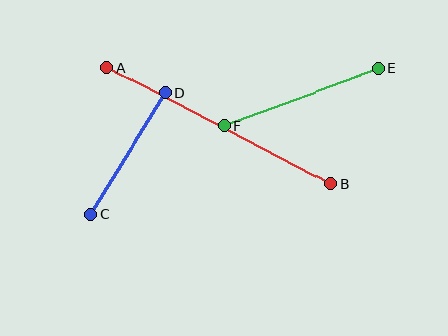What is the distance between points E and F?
The distance is approximately 165 pixels.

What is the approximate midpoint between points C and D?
The midpoint is at approximately (128, 154) pixels.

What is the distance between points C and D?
The distance is approximately 142 pixels.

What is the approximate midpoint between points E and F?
The midpoint is at approximately (302, 97) pixels.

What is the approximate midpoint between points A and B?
The midpoint is at approximately (219, 126) pixels.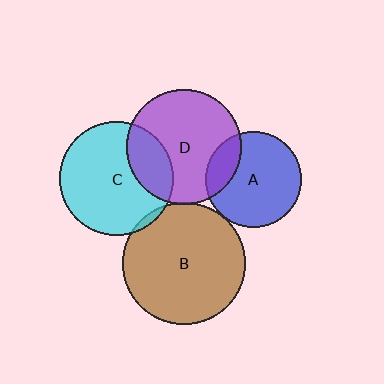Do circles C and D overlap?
Yes.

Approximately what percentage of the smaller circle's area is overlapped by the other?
Approximately 25%.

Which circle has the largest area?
Circle B (brown).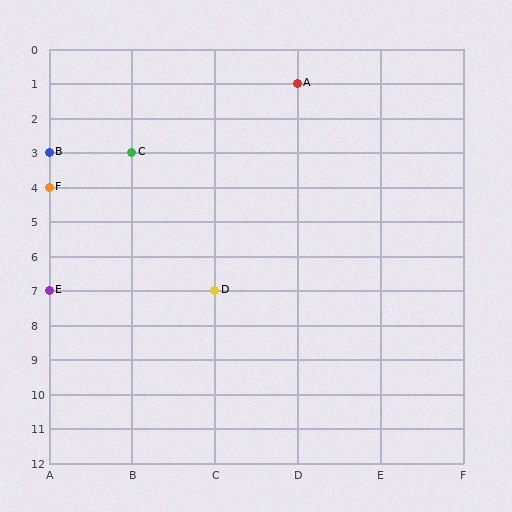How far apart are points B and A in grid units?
Points B and A are 3 columns and 2 rows apart (about 3.6 grid units diagonally).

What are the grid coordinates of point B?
Point B is at grid coordinates (A, 3).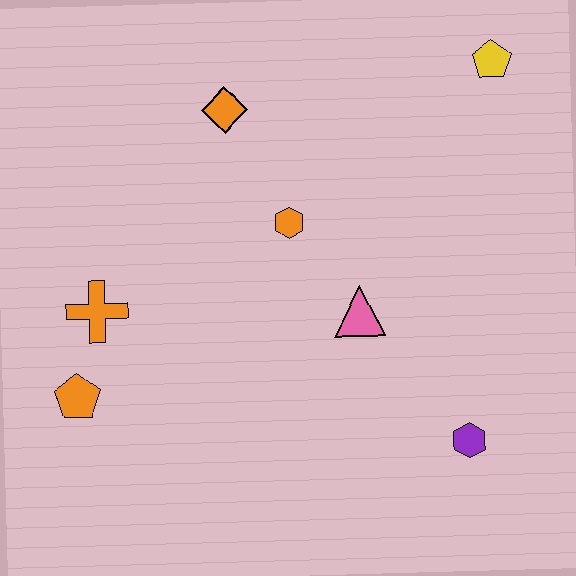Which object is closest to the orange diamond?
The orange hexagon is closest to the orange diamond.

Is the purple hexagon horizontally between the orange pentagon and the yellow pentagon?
Yes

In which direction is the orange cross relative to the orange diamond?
The orange cross is below the orange diamond.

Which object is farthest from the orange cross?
The yellow pentagon is farthest from the orange cross.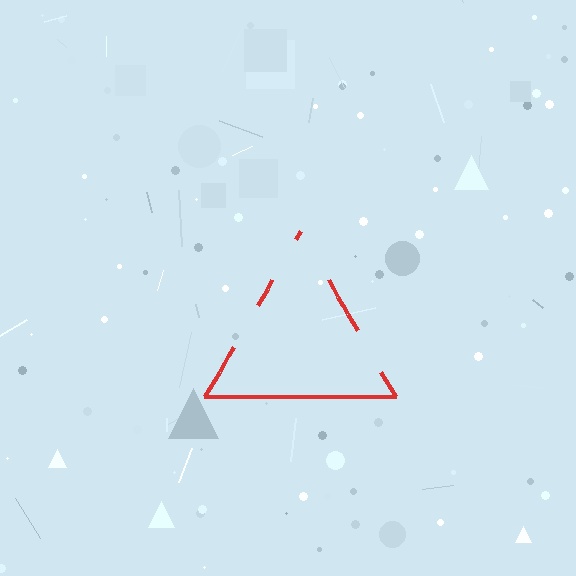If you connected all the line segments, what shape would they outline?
They would outline a triangle.